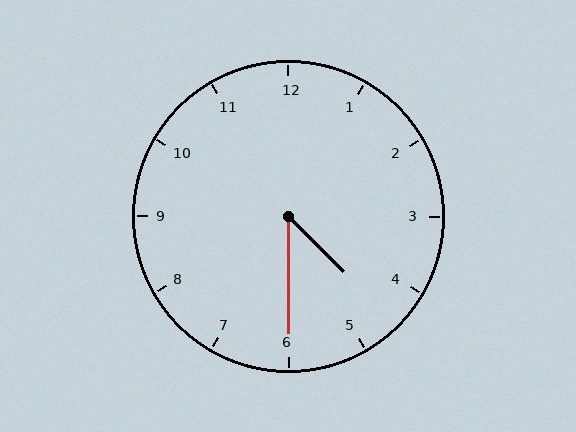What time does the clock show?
4:30.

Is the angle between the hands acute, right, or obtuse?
It is acute.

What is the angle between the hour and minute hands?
Approximately 45 degrees.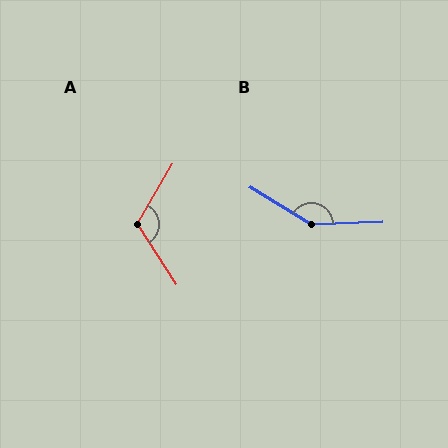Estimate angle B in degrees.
Approximately 146 degrees.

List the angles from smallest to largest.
A (117°), B (146°).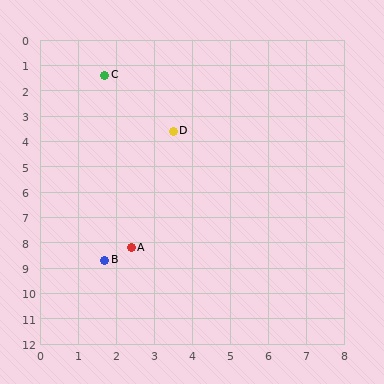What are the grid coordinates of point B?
Point B is at approximately (1.7, 8.7).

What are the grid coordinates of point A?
Point A is at approximately (2.4, 8.2).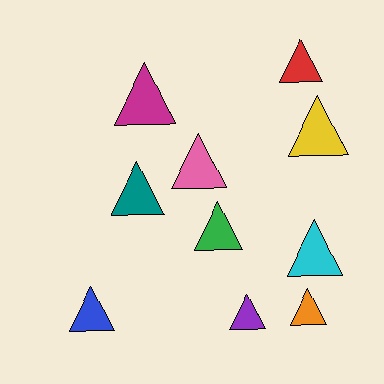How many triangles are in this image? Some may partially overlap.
There are 10 triangles.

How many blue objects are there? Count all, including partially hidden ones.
There is 1 blue object.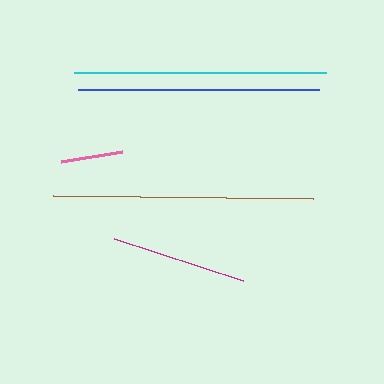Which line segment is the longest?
The brown line is the longest at approximately 260 pixels.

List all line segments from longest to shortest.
From longest to shortest: brown, cyan, blue, magenta, pink.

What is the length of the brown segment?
The brown segment is approximately 260 pixels long.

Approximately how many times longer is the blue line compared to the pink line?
The blue line is approximately 3.9 times the length of the pink line.